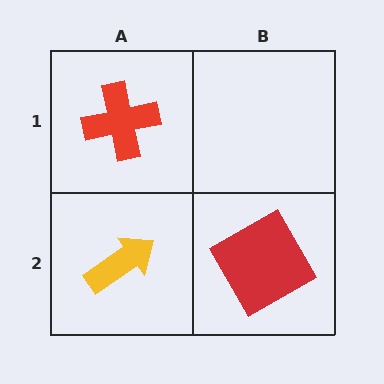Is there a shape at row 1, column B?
No, that cell is empty.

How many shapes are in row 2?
2 shapes.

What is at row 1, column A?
A red cross.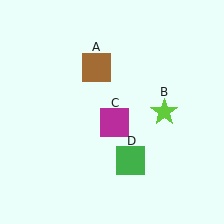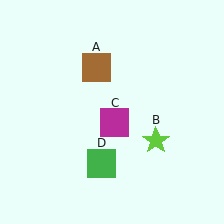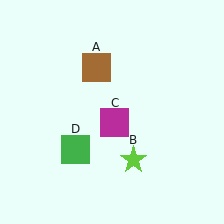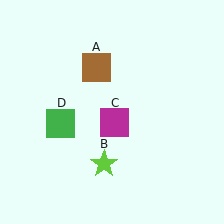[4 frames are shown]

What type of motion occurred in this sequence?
The lime star (object B), green square (object D) rotated clockwise around the center of the scene.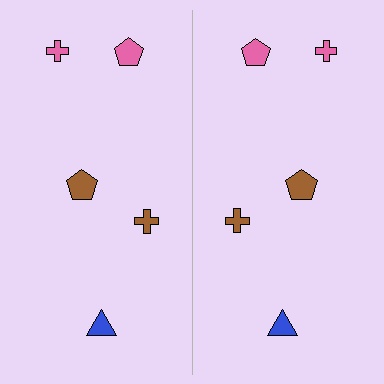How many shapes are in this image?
There are 10 shapes in this image.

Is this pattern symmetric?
Yes, this pattern has bilateral (reflection) symmetry.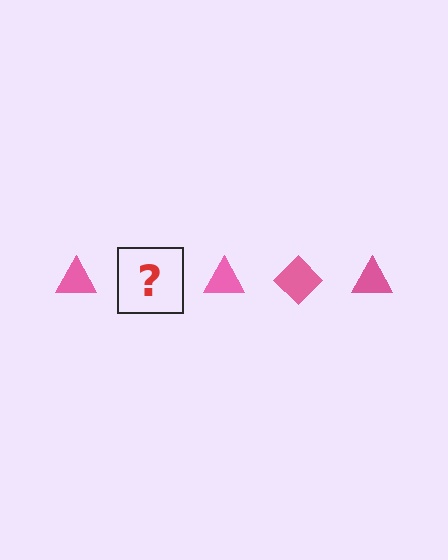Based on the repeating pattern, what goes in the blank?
The blank should be a pink diamond.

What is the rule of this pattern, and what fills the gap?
The rule is that the pattern cycles through triangle, diamond shapes in pink. The gap should be filled with a pink diamond.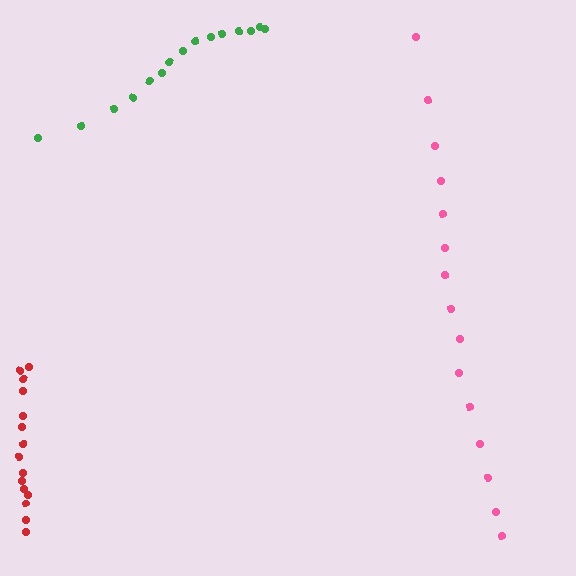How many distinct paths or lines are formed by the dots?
There are 3 distinct paths.